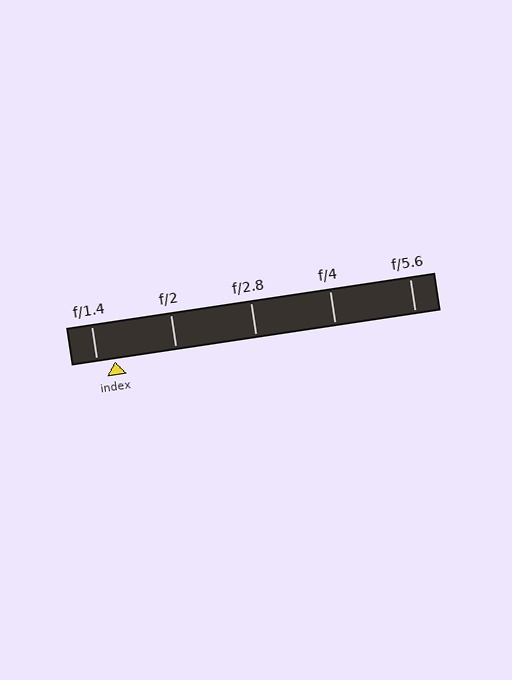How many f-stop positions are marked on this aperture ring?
There are 5 f-stop positions marked.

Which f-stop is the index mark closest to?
The index mark is closest to f/1.4.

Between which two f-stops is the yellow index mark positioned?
The index mark is between f/1.4 and f/2.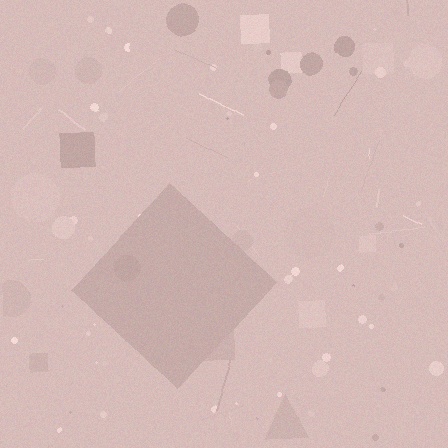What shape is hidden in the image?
A diamond is hidden in the image.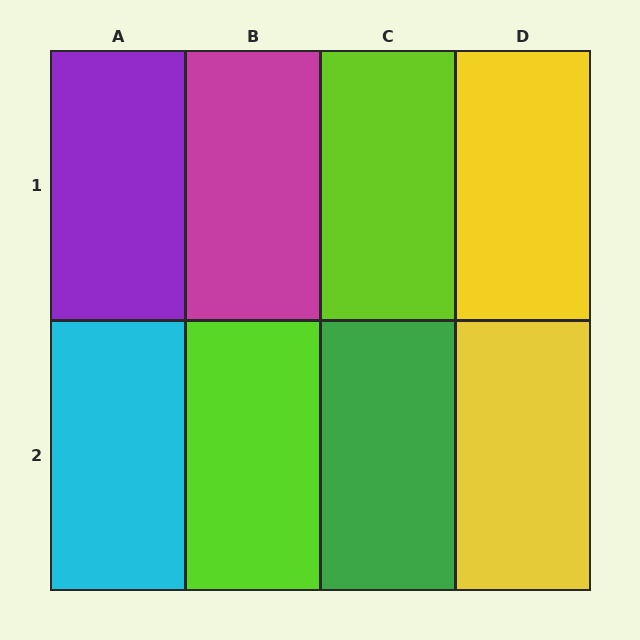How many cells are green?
1 cell is green.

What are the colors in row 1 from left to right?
Purple, magenta, lime, yellow.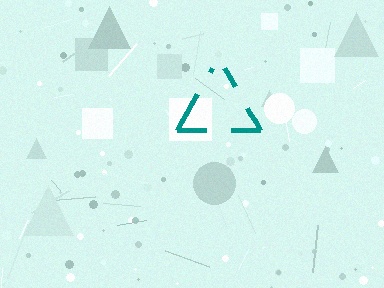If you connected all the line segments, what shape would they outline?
They would outline a triangle.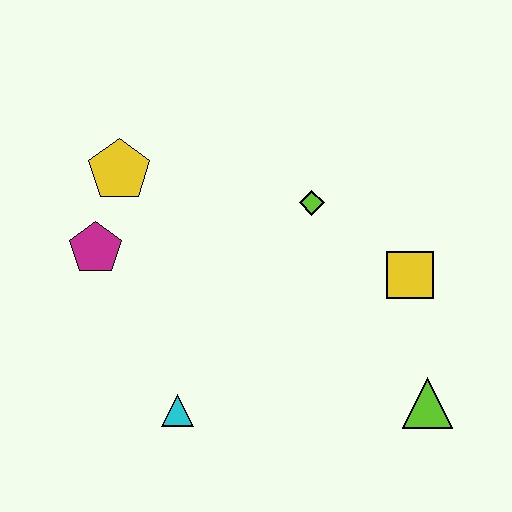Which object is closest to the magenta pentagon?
The yellow pentagon is closest to the magenta pentagon.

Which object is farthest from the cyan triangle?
The yellow square is farthest from the cyan triangle.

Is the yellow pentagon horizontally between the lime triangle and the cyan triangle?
No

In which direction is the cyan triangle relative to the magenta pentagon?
The cyan triangle is below the magenta pentagon.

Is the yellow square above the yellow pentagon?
No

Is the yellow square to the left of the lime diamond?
No